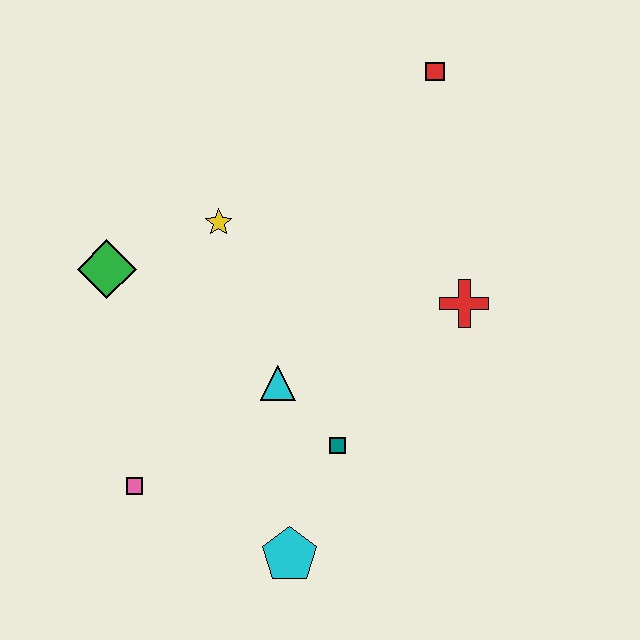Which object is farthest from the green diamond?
The red square is farthest from the green diamond.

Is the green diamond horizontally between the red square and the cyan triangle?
No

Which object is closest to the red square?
The red cross is closest to the red square.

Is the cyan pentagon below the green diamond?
Yes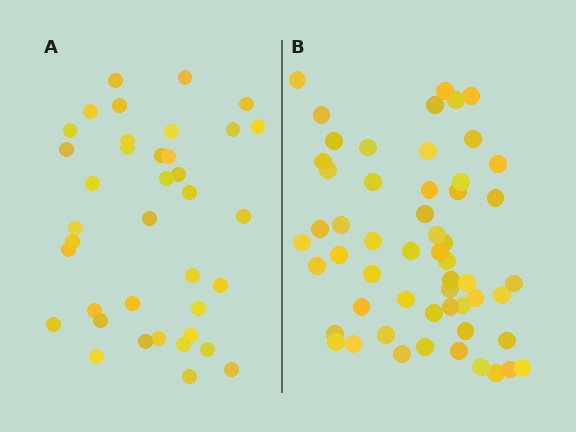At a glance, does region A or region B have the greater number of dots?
Region B (the right region) has more dots.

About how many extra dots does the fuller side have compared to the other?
Region B has approximately 15 more dots than region A.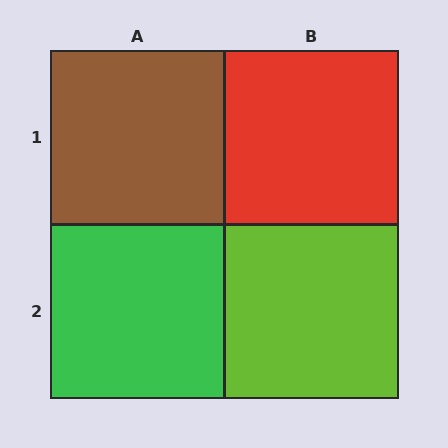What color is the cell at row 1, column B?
Red.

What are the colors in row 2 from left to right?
Green, lime.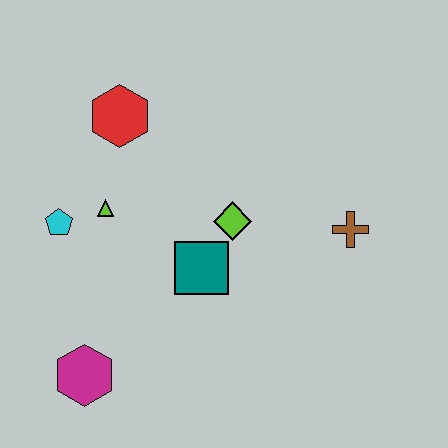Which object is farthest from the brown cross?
The magenta hexagon is farthest from the brown cross.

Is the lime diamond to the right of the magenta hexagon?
Yes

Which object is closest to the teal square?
The lime diamond is closest to the teal square.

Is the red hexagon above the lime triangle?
Yes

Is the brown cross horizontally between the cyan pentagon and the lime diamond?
No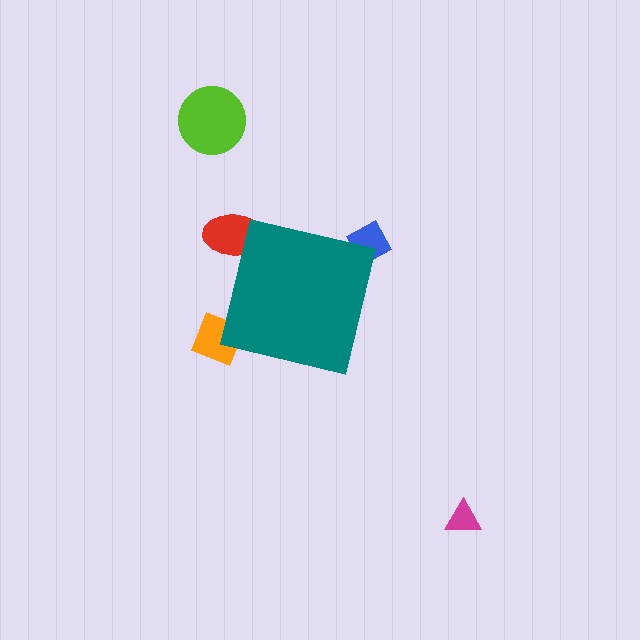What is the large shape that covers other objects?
A teal square.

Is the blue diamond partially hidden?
Yes, the blue diamond is partially hidden behind the teal square.